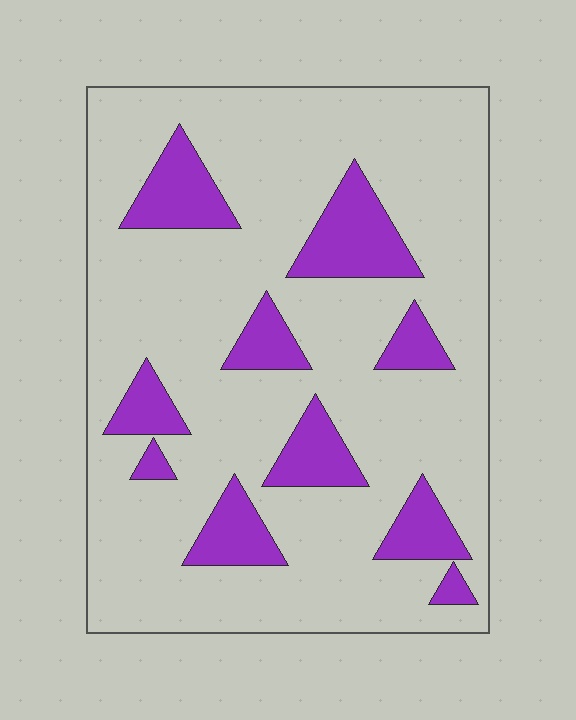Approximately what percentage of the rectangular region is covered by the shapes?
Approximately 20%.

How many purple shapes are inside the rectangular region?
10.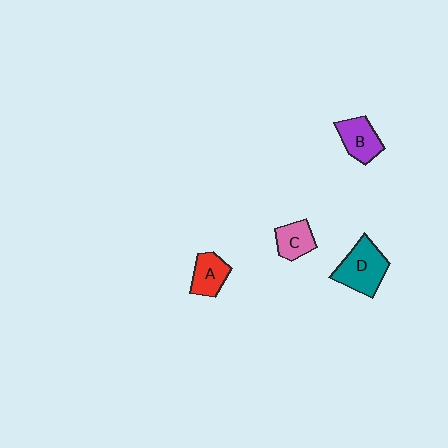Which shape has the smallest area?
Shape C (pink).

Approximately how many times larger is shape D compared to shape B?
Approximately 1.4 times.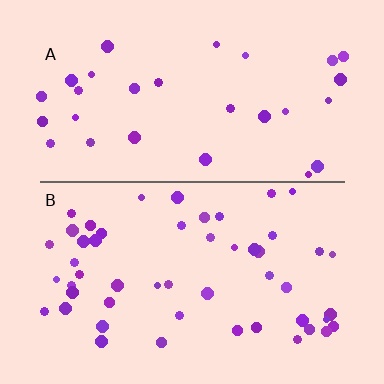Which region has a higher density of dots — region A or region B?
B (the bottom).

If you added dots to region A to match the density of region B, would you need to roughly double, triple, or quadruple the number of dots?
Approximately double.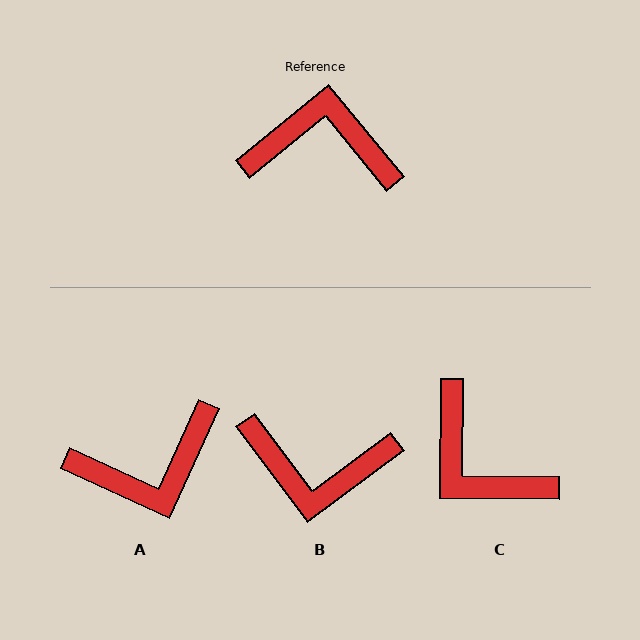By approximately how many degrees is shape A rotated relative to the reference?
Approximately 154 degrees clockwise.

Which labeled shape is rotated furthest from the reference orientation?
B, about 177 degrees away.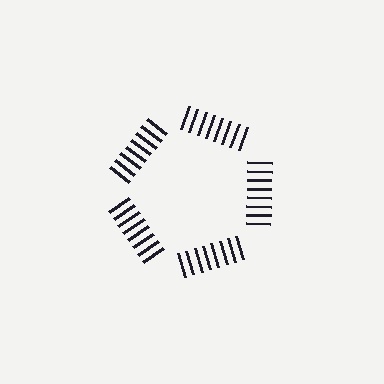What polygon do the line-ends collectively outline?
An illusory pentagon — the line segments terminate on its edges but no continuous stroke is drawn.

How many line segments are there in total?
40 — 8 along each of the 5 edges.